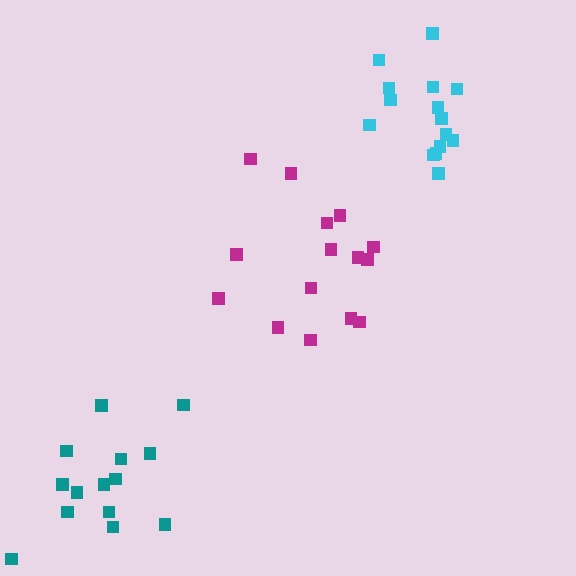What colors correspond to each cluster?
The clusters are colored: teal, magenta, cyan.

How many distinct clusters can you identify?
There are 3 distinct clusters.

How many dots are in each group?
Group 1: 14 dots, Group 2: 15 dots, Group 3: 15 dots (44 total).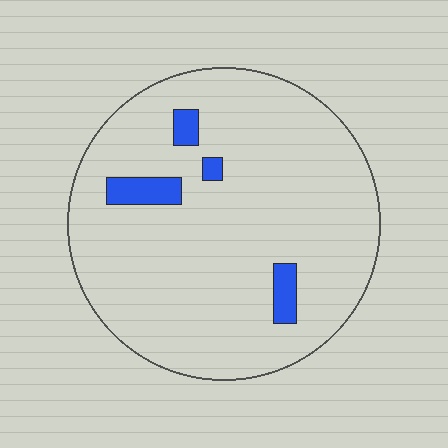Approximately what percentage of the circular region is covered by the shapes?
Approximately 5%.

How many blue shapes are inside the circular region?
4.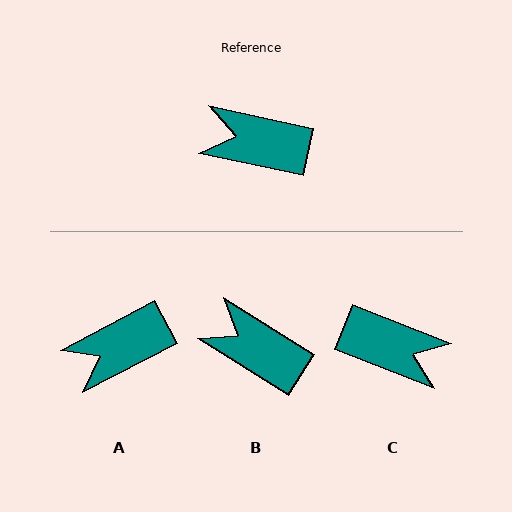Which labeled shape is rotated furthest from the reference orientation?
C, about 171 degrees away.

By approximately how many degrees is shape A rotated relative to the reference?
Approximately 40 degrees counter-clockwise.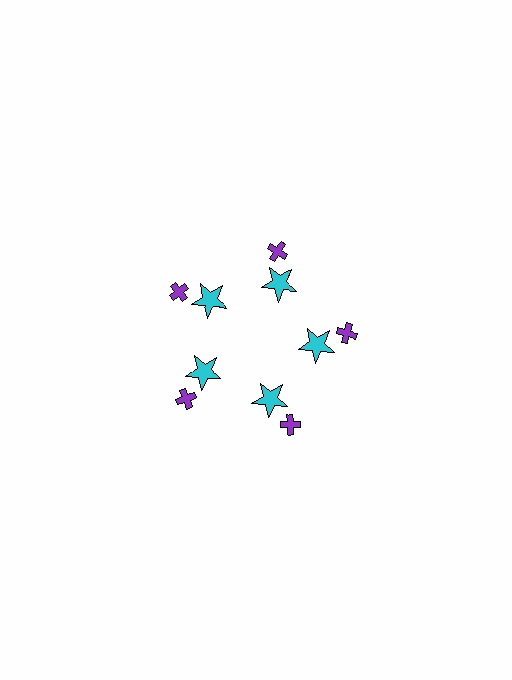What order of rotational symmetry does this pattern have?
This pattern has 5-fold rotational symmetry.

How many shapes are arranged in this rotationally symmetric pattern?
There are 10 shapes, arranged in 5 groups of 2.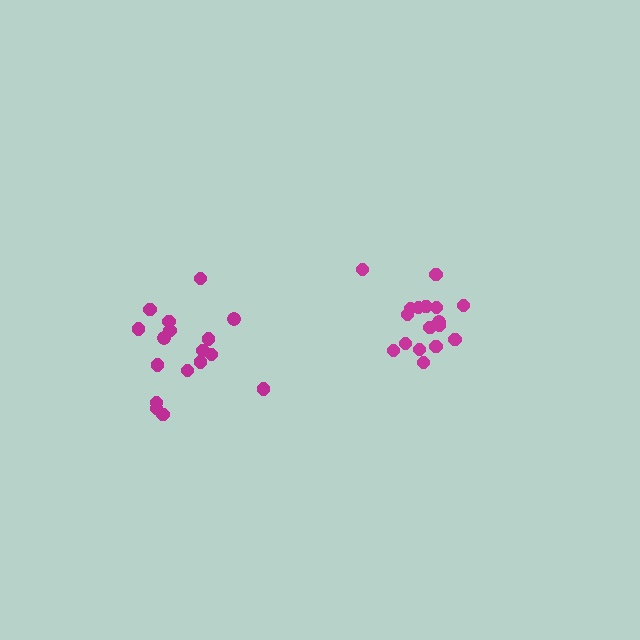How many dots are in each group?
Group 1: 17 dots, Group 2: 17 dots (34 total).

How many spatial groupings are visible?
There are 2 spatial groupings.